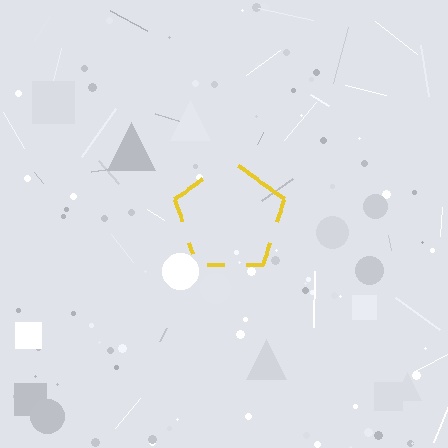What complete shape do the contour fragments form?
The contour fragments form a pentagon.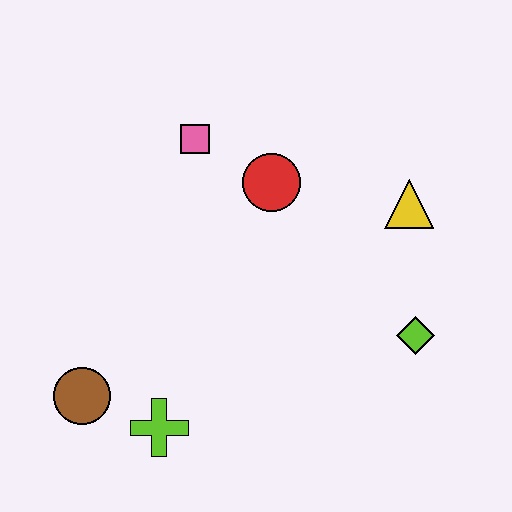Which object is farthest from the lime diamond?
The brown circle is farthest from the lime diamond.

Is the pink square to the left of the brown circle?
No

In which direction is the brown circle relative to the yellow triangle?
The brown circle is to the left of the yellow triangle.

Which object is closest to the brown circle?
The lime cross is closest to the brown circle.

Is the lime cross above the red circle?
No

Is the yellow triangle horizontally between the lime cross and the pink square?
No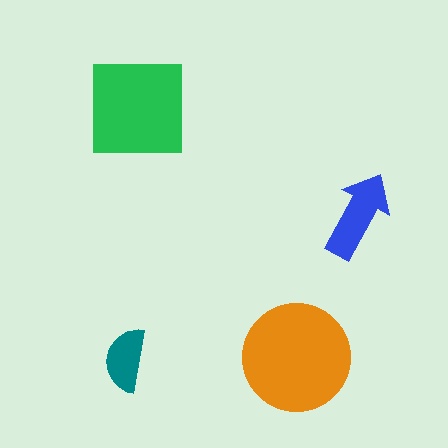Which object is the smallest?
The teal semicircle.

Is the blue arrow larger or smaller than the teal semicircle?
Larger.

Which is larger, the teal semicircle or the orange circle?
The orange circle.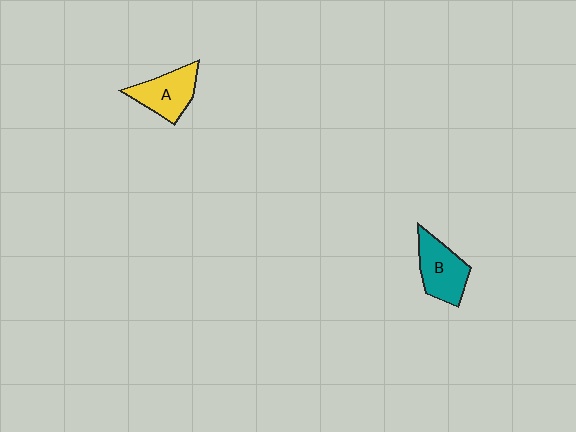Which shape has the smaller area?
Shape A (yellow).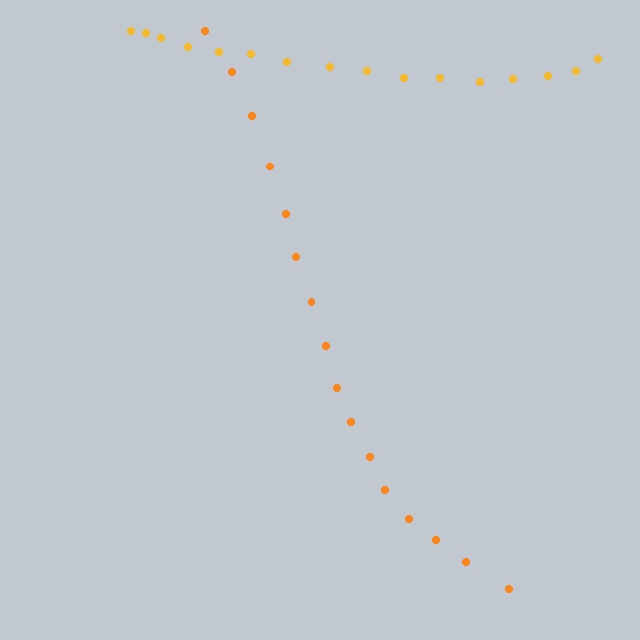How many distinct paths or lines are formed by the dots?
There are 2 distinct paths.